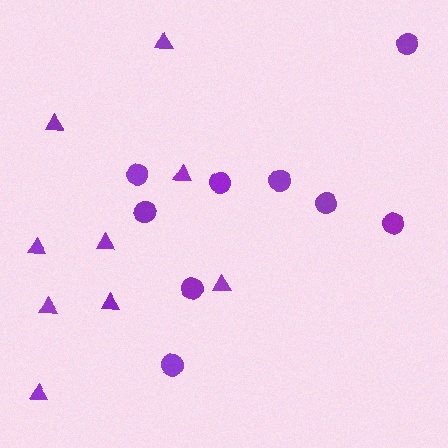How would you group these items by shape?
There are 2 groups: one group of circles (9) and one group of triangles (9).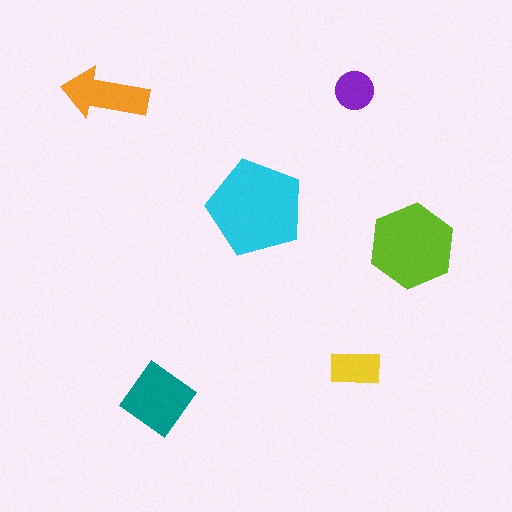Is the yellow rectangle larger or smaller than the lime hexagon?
Smaller.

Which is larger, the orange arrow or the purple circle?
The orange arrow.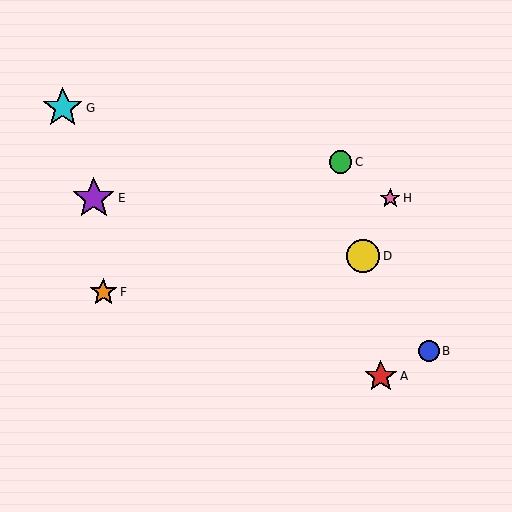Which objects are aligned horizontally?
Objects E, H are aligned horizontally.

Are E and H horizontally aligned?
Yes, both are at y≈198.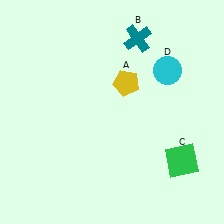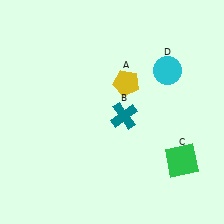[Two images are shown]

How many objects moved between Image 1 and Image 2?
1 object moved between the two images.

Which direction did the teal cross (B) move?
The teal cross (B) moved down.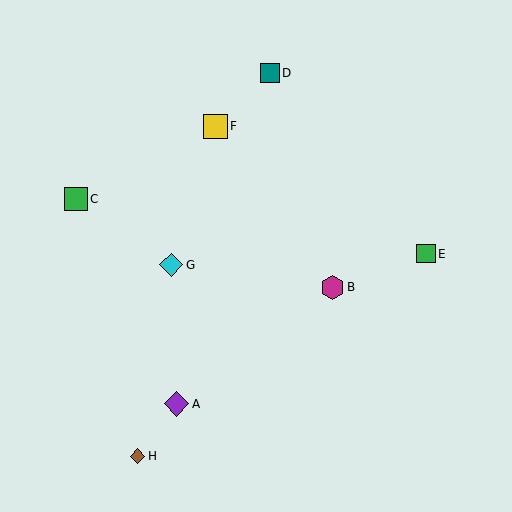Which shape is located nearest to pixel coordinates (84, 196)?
The green square (labeled C) at (76, 199) is nearest to that location.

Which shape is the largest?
The purple diamond (labeled A) is the largest.